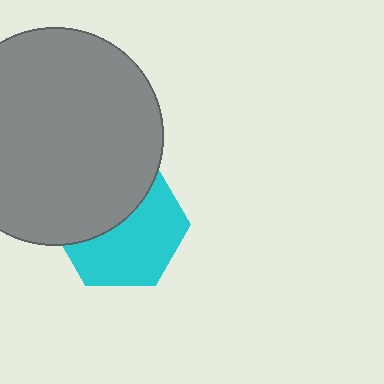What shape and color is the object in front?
The object in front is a gray circle.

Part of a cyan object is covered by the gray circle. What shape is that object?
It is a hexagon.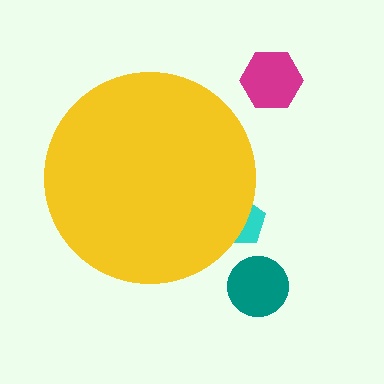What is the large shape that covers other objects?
A yellow circle.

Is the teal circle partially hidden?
No, the teal circle is fully visible.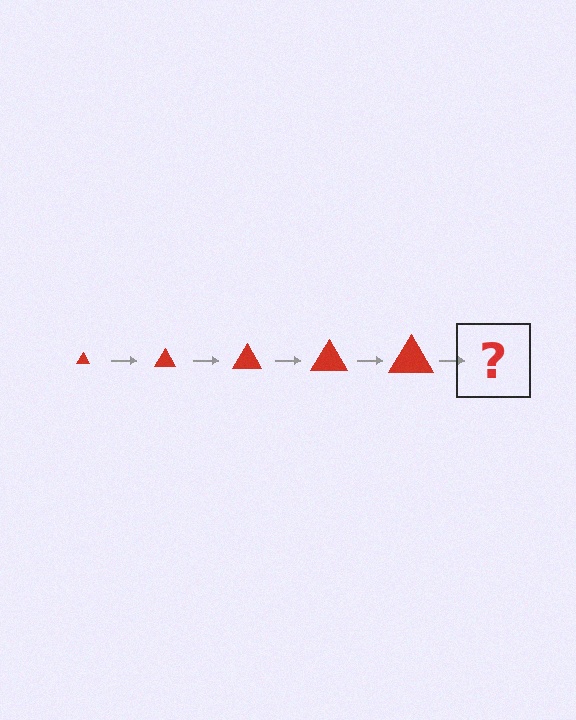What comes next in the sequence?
The next element should be a red triangle, larger than the previous one.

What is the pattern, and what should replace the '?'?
The pattern is that the triangle gets progressively larger each step. The '?' should be a red triangle, larger than the previous one.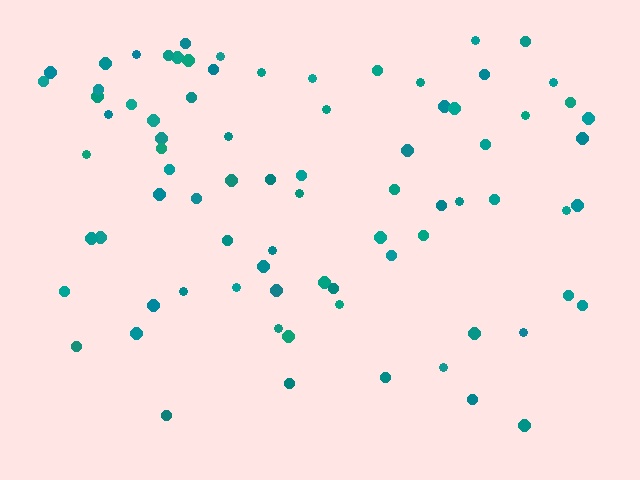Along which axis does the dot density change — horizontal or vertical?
Vertical.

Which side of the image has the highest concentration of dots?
The top.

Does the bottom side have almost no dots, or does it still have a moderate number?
Still a moderate number, just noticeably fewer than the top.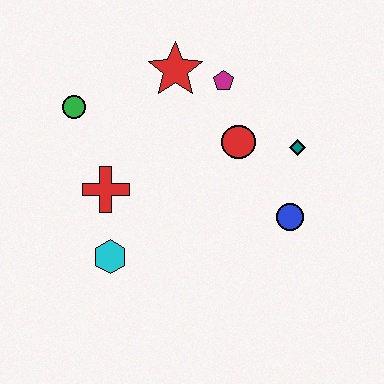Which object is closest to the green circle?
The red cross is closest to the green circle.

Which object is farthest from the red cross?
The teal diamond is farthest from the red cross.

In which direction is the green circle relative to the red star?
The green circle is to the left of the red star.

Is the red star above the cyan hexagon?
Yes